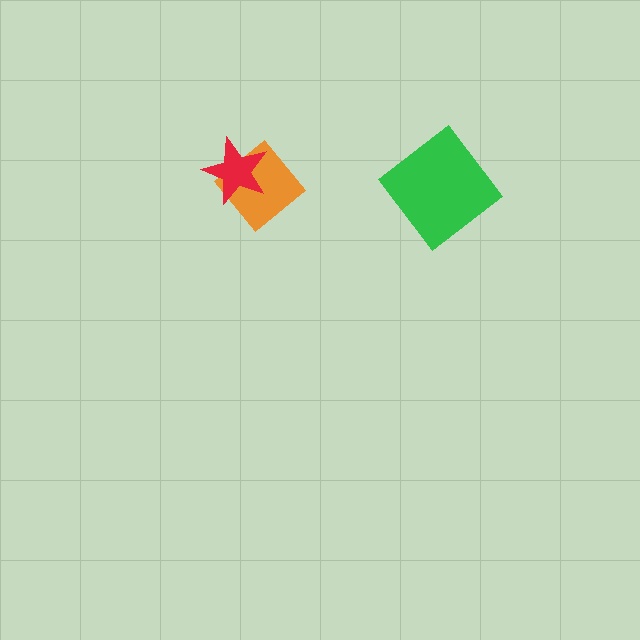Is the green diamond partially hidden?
No, no other shape covers it.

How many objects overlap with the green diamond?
0 objects overlap with the green diamond.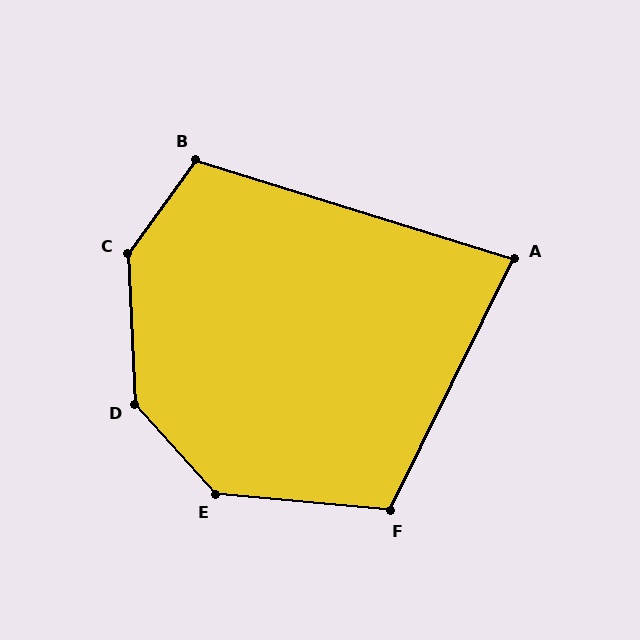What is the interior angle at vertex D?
Approximately 141 degrees (obtuse).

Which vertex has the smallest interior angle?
A, at approximately 81 degrees.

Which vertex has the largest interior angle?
C, at approximately 142 degrees.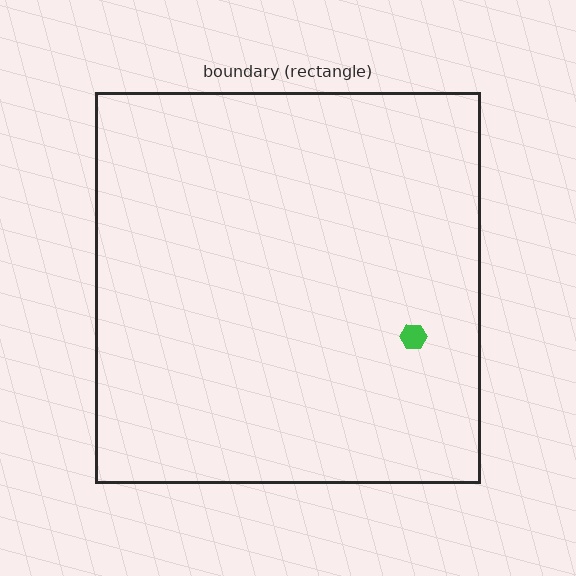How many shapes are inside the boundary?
1 inside, 0 outside.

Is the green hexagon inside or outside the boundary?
Inside.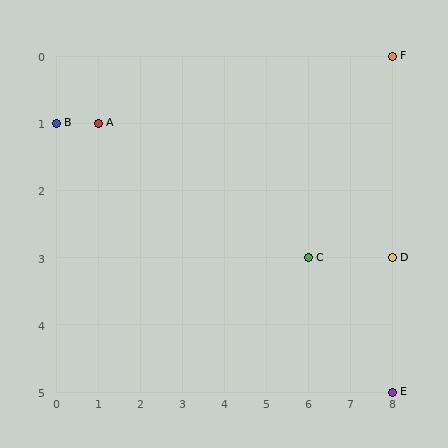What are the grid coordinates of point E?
Point E is at grid coordinates (8, 5).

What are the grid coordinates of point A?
Point A is at grid coordinates (1, 1).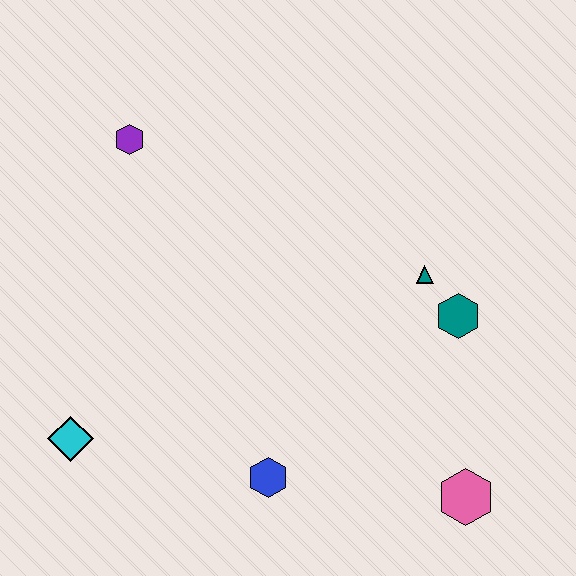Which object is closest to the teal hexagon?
The teal triangle is closest to the teal hexagon.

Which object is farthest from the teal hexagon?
The cyan diamond is farthest from the teal hexagon.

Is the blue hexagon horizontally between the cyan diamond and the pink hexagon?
Yes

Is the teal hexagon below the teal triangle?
Yes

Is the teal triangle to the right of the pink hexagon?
No